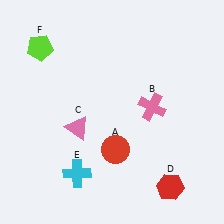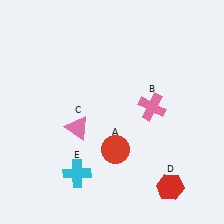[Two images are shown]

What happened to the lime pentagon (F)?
The lime pentagon (F) was removed in Image 2. It was in the top-left area of Image 1.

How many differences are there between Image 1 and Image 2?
There is 1 difference between the two images.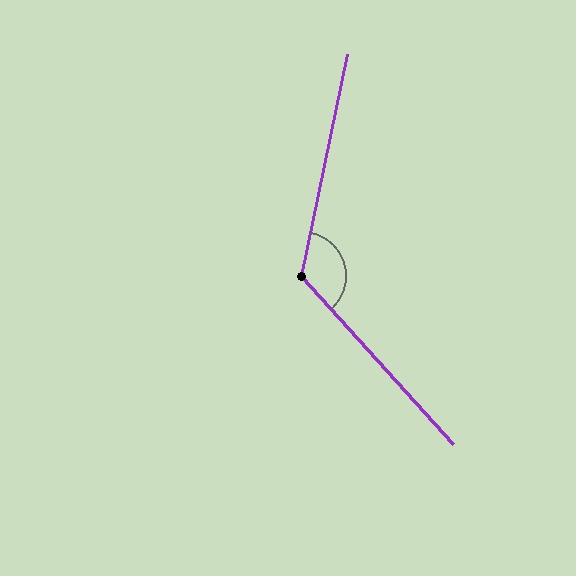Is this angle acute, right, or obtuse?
It is obtuse.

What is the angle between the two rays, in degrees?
Approximately 126 degrees.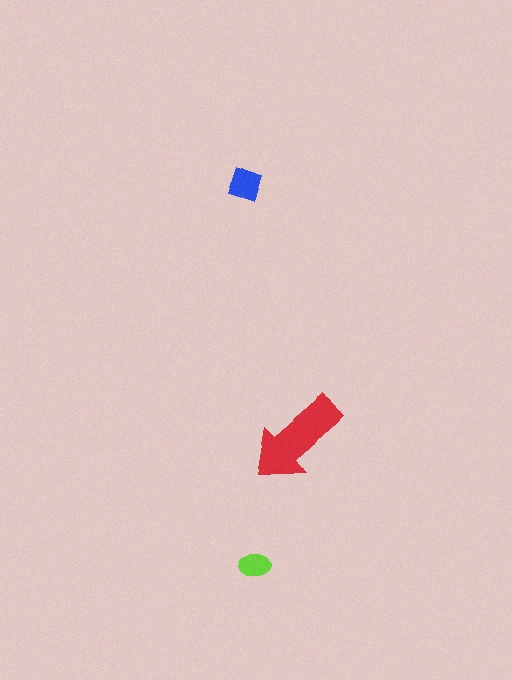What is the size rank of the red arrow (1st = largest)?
1st.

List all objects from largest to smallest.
The red arrow, the blue diamond, the lime ellipse.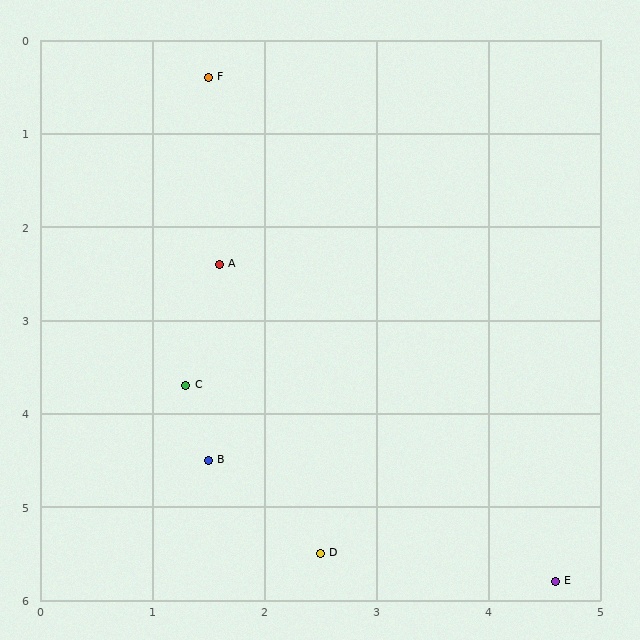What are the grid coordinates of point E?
Point E is at approximately (4.6, 5.8).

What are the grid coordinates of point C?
Point C is at approximately (1.3, 3.7).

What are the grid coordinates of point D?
Point D is at approximately (2.5, 5.5).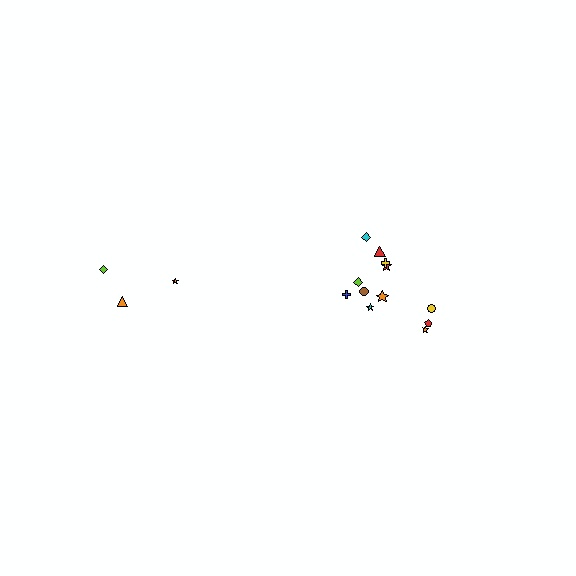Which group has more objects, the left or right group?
The right group.